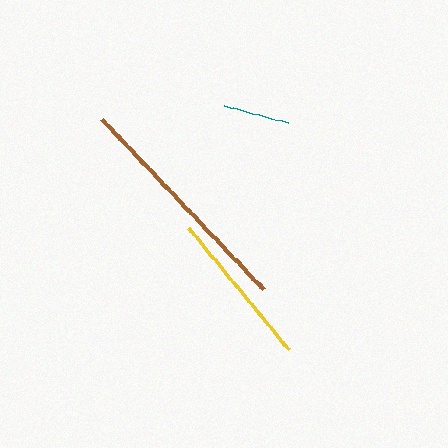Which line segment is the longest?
The brown line is the longest at approximately 234 pixels.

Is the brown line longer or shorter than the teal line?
The brown line is longer than the teal line.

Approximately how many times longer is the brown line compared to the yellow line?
The brown line is approximately 1.5 times the length of the yellow line.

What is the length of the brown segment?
The brown segment is approximately 234 pixels long.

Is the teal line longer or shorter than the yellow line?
The yellow line is longer than the teal line.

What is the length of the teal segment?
The teal segment is approximately 67 pixels long.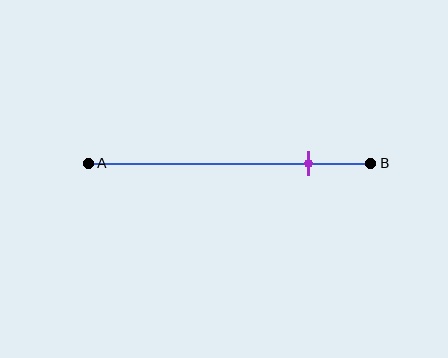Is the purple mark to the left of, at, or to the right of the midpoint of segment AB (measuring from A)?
The purple mark is to the right of the midpoint of segment AB.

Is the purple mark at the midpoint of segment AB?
No, the mark is at about 80% from A, not at the 50% midpoint.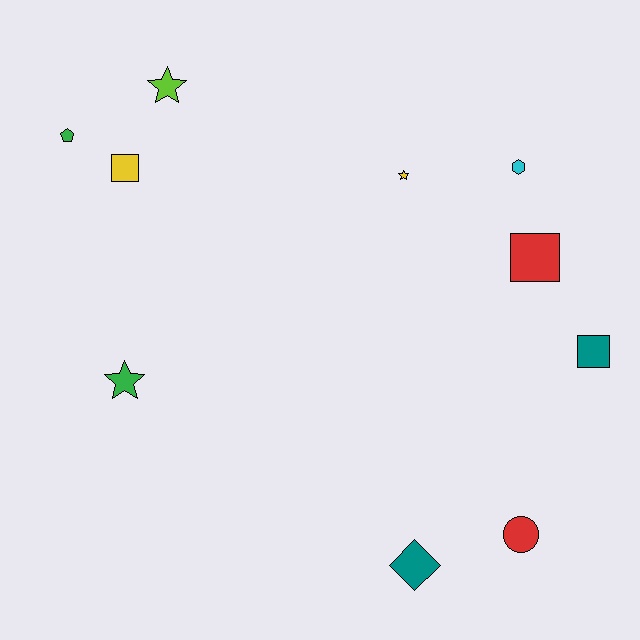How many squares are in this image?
There are 3 squares.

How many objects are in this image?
There are 10 objects.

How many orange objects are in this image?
There are no orange objects.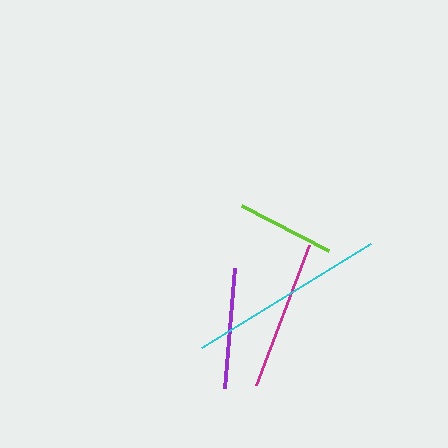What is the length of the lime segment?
The lime segment is approximately 98 pixels long.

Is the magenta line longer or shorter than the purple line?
The magenta line is longer than the purple line.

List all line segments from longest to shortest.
From longest to shortest: cyan, magenta, purple, lime.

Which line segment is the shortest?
The lime line is the shortest at approximately 98 pixels.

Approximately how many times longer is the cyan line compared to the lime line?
The cyan line is approximately 2.0 times the length of the lime line.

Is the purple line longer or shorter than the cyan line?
The cyan line is longer than the purple line.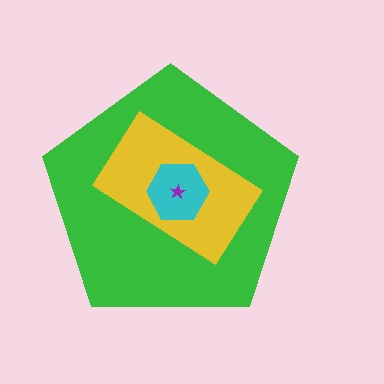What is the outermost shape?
The green pentagon.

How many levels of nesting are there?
4.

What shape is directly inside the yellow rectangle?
The cyan hexagon.